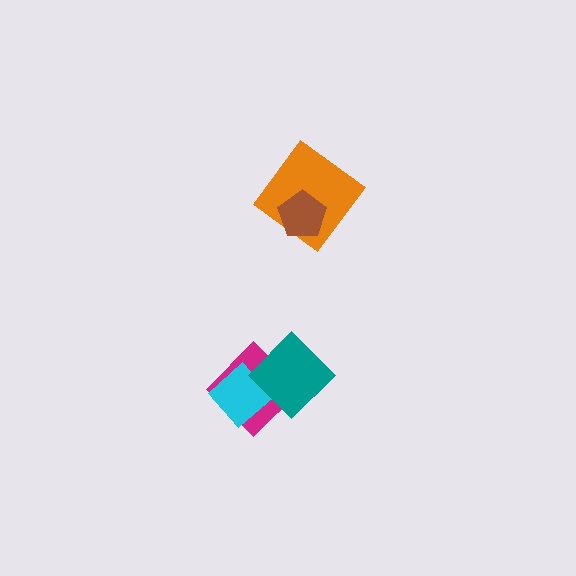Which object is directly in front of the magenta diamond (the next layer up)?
The cyan diamond is directly in front of the magenta diamond.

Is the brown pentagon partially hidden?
No, no other shape covers it.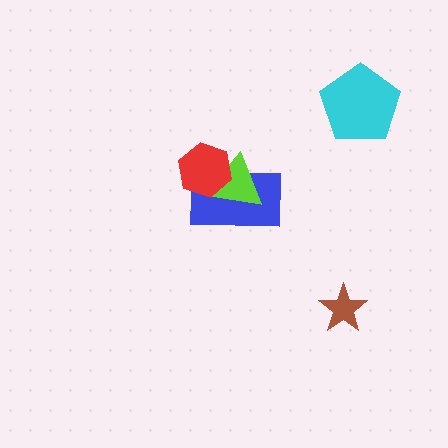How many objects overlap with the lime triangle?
2 objects overlap with the lime triangle.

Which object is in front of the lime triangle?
The red hexagon is in front of the lime triangle.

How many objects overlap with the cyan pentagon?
0 objects overlap with the cyan pentagon.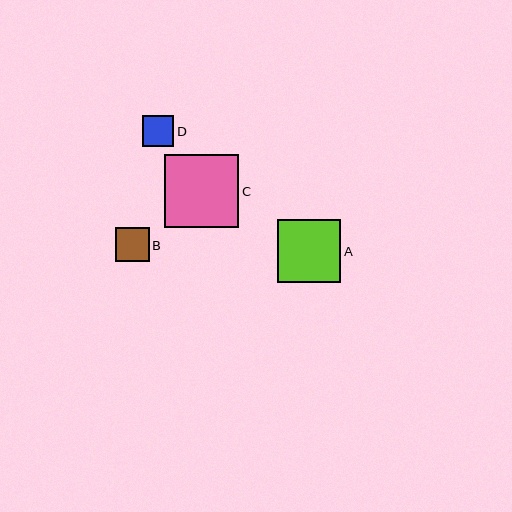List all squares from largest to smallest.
From largest to smallest: C, A, B, D.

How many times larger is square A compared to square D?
Square A is approximately 2.0 times the size of square D.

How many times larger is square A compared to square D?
Square A is approximately 2.0 times the size of square D.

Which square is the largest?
Square C is the largest with a size of approximately 74 pixels.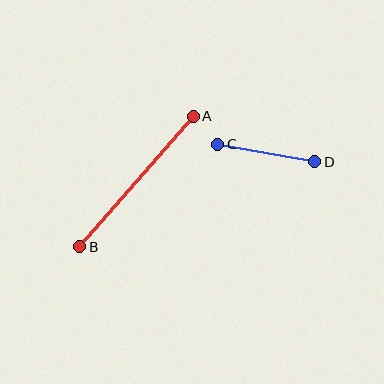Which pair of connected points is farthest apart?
Points A and B are farthest apart.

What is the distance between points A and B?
The distance is approximately 173 pixels.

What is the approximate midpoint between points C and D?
The midpoint is at approximately (266, 153) pixels.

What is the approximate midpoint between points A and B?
The midpoint is at approximately (137, 182) pixels.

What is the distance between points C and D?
The distance is approximately 98 pixels.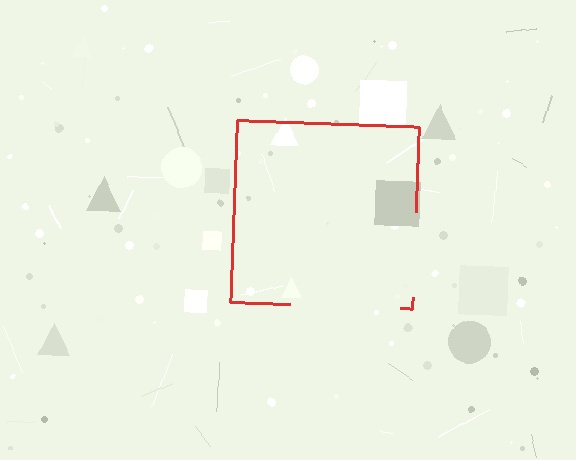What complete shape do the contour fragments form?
The contour fragments form a square.